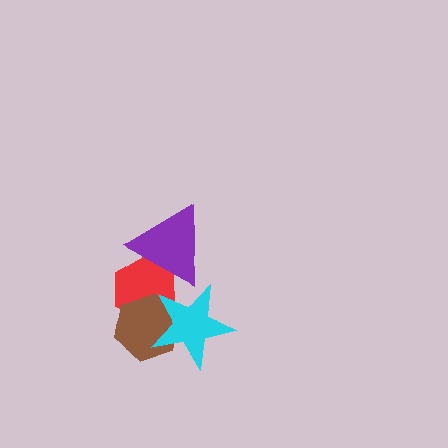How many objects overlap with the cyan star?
3 objects overlap with the cyan star.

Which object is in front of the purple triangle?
The cyan star is in front of the purple triangle.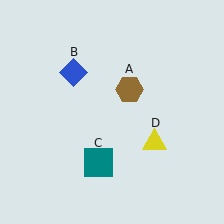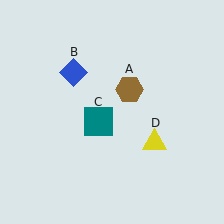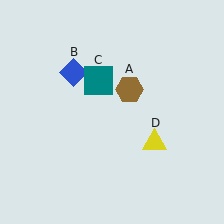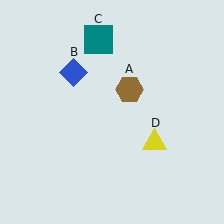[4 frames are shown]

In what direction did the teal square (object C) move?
The teal square (object C) moved up.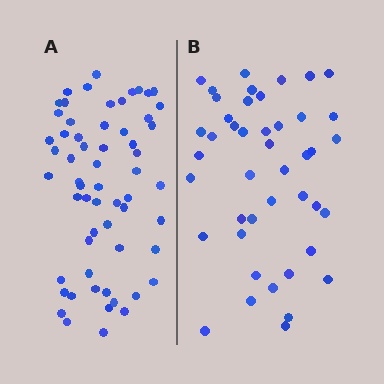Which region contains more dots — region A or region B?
Region A (the left region) has more dots.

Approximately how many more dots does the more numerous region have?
Region A has approximately 15 more dots than region B.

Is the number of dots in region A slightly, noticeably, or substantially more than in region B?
Region A has noticeably more, but not dramatically so. The ratio is roughly 1.4 to 1.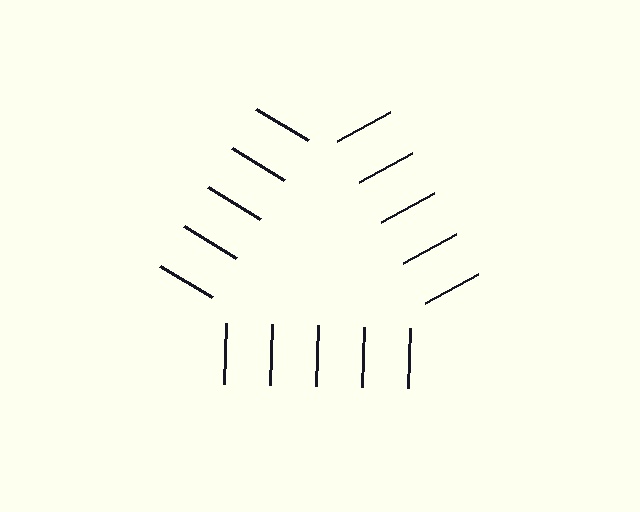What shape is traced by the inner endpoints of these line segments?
An illusory triangle — the line segments terminate on its edges but no continuous stroke is drawn.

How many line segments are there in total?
15 — 5 along each of the 3 edges.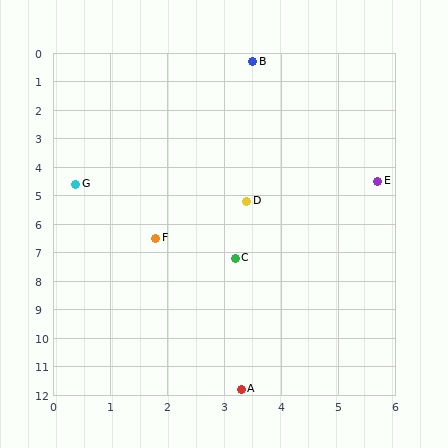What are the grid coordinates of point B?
Point B is at approximately (3.5, 0.3).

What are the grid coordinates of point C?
Point C is at approximately (3.2, 7.2).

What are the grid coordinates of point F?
Point F is at approximately (1.8, 6.5).